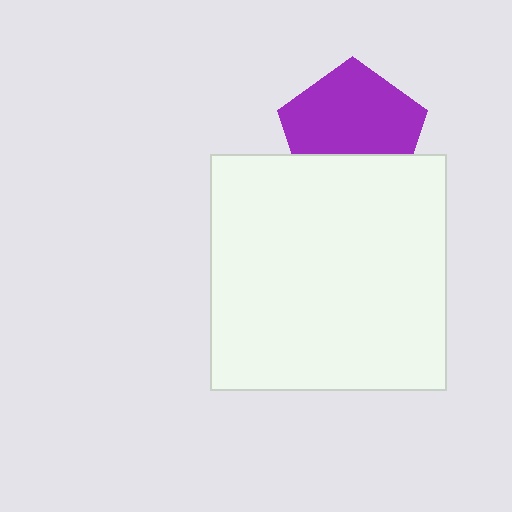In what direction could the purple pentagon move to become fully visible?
The purple pentagon could move up. That would shift it out from behind the white square entirely.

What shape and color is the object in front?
The object in front is a white square.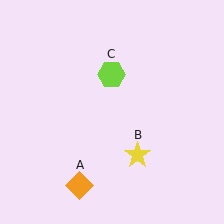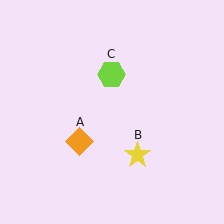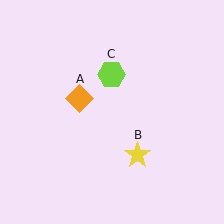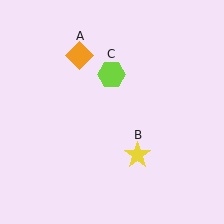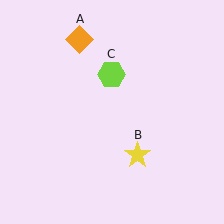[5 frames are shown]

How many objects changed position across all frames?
1 object changed position: orange diamond (object A).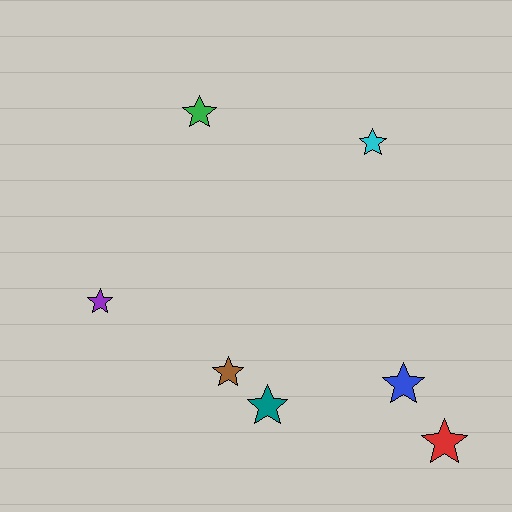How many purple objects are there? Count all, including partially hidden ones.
There is 1 purple object.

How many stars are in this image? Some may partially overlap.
There are 7 stars.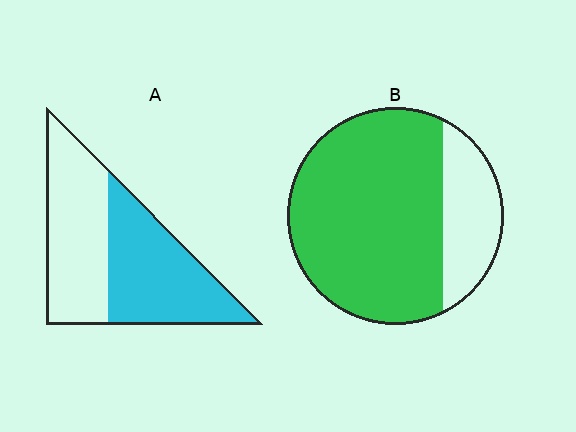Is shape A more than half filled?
Roughly half.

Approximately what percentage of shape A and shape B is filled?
A is approximately 50% and B is approximately 75%.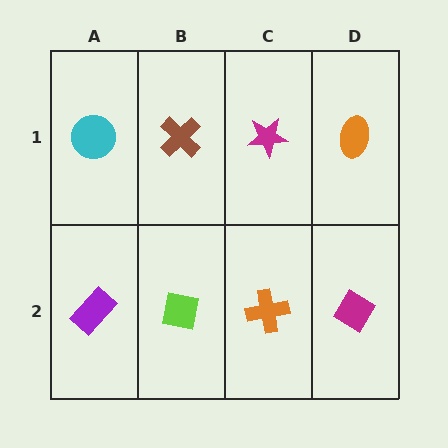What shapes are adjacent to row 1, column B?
A lime square (row 2, column B), a cyan circle (row 1, column A), a magenta star (row 1, column C).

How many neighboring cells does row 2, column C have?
3.